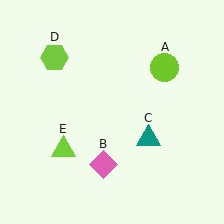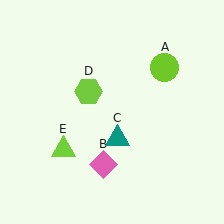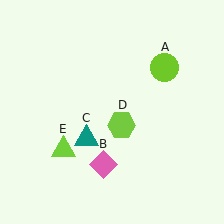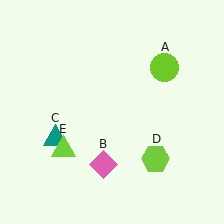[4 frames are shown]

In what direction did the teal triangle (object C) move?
The teal triangle (object C) moved left.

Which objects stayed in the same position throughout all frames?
Lime circle (object A) and pink diamond (object B) and lime triangle (object E) remained stationary.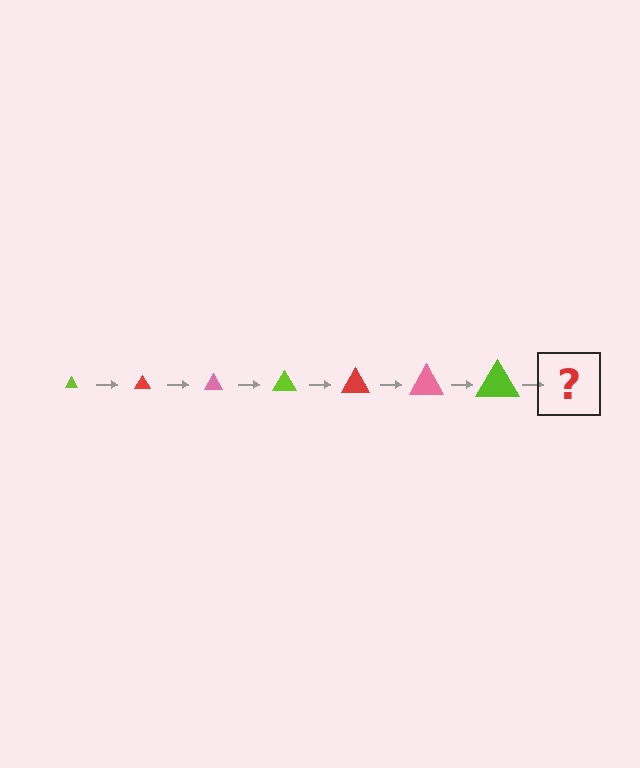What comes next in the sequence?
The next element should be a red triangle, larger than the previous one.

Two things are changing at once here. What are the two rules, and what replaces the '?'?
The two rules are that the triangle grows larger each step and the color cycles through lime, red, and pink. The '?' should be a red triangle, larger than the previous one.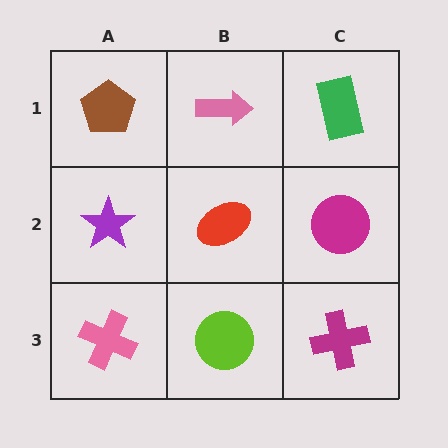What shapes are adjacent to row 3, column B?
A red ellipse (row 2, column B), a pink cross (row 3, column A), a magenta cross (row 3, column C).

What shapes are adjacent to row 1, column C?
A magenta circle (row 2, column C), a pink arrow (row 1, column B).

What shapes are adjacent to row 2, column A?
A brown pentagon (row 1, column A), a pink cross (row 3, column A), a red ellipse (row 2, column B).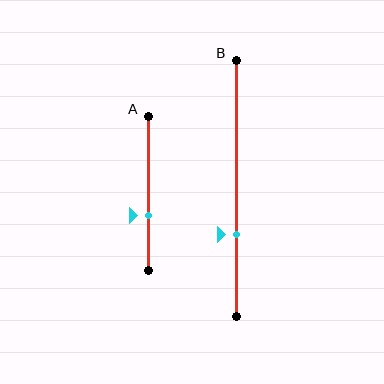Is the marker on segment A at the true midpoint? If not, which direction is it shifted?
No, the marker on segment A is shifted downward by about 15% of the segment length.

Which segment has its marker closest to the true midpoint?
Segment A has its marker closest to the true midpoint.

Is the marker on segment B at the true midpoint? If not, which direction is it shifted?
No, the marker on segment B is shifted downward by about 18% of the segment length.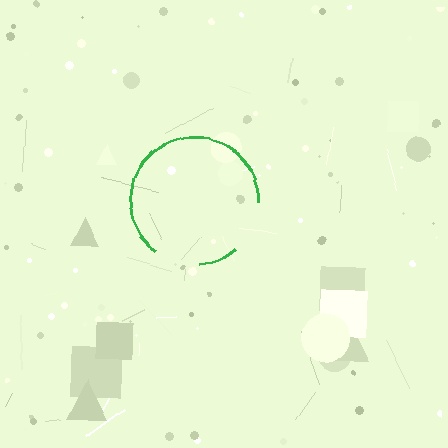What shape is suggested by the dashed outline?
The dashed outline suggests a circle.